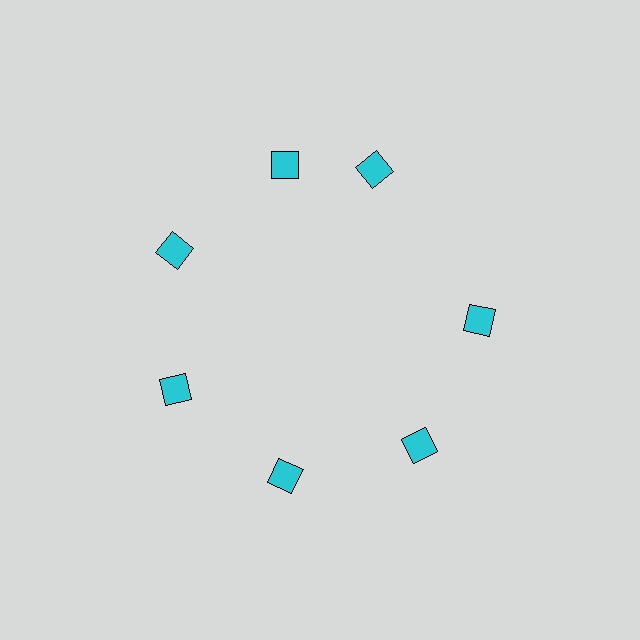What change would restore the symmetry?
The symmetry would be restored by rotating it back into even spacing with its neighbors so that all 7 diamonds sit at equal angles and equal distance from the center.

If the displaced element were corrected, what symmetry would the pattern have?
It would have 7-fold rotational symmetry — the pattern would map onto itself every 51 degrees.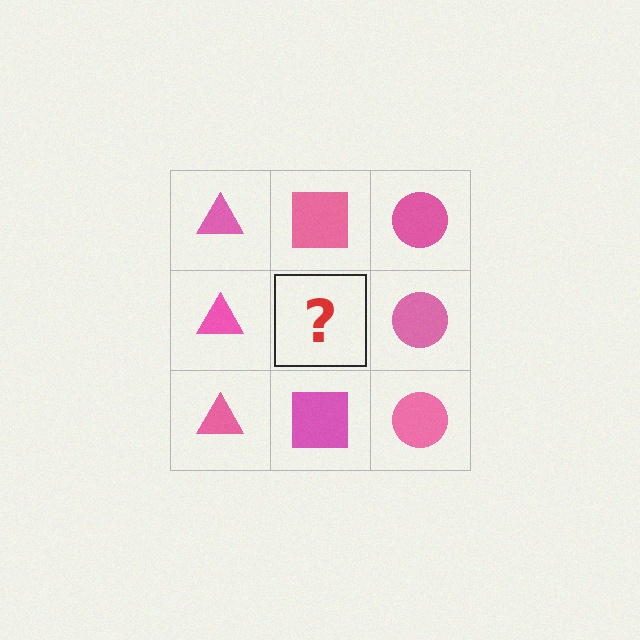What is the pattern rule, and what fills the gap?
The rule is that each column has a consistent shape. The gap should be filled with a pink square.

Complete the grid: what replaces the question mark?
The question mark should be replaced with a pink square.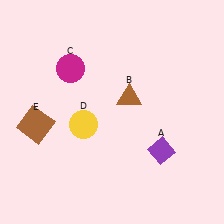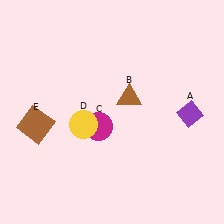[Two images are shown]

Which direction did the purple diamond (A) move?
The purple diamond (A) moved up.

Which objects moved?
The objects that moved are: the purple diamond (A), the magenta circle (C).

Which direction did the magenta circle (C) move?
The magenta circle (C) moved down.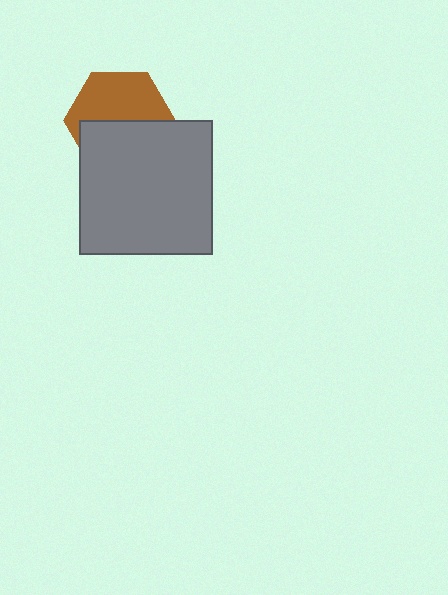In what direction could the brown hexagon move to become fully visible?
The brown hexagon could move up. That would shift it out from behind the gray square entirely.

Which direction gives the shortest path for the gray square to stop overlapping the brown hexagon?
Moving down gives the shortest separation.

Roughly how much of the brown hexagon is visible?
About half of it is visible (roughly 52%).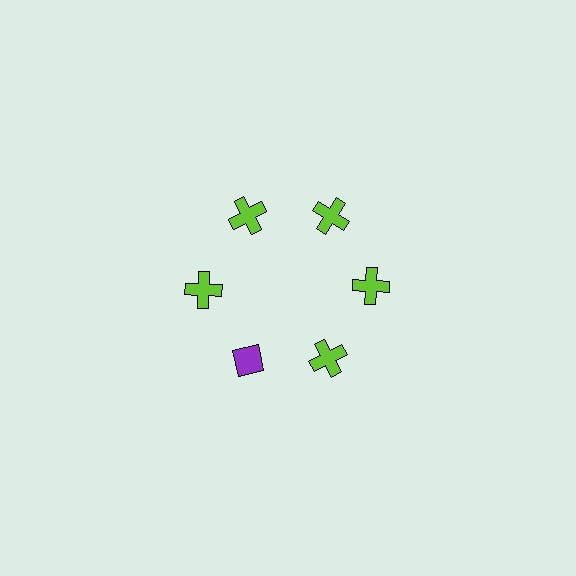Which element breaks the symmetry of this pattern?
The purple diamond at roughly the 7 o'clock position breaks the symmetry. All other shapes are lime crosses.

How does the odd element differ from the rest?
It differs in both color (purple instead of lime) and shape (diamond instead of cross).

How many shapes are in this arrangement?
There are 6 shapes arranged in a ring pattern.